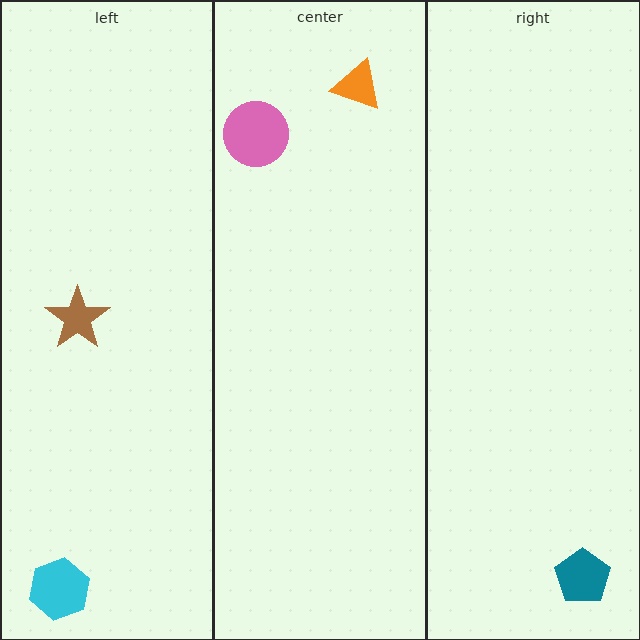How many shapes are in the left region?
2.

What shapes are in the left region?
The cyan hexagon, the brown star.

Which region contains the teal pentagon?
The right region.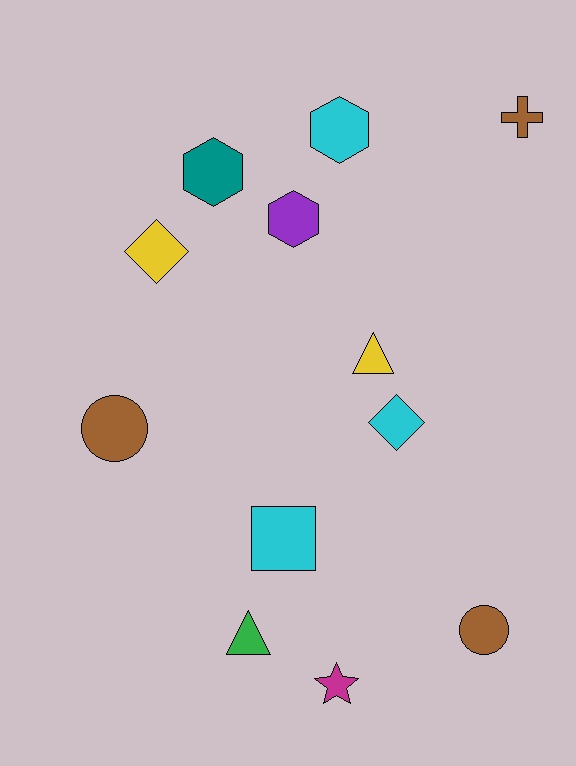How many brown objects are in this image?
There are 3 brown objects.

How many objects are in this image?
There are 12 objects.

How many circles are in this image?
There are 2 circles.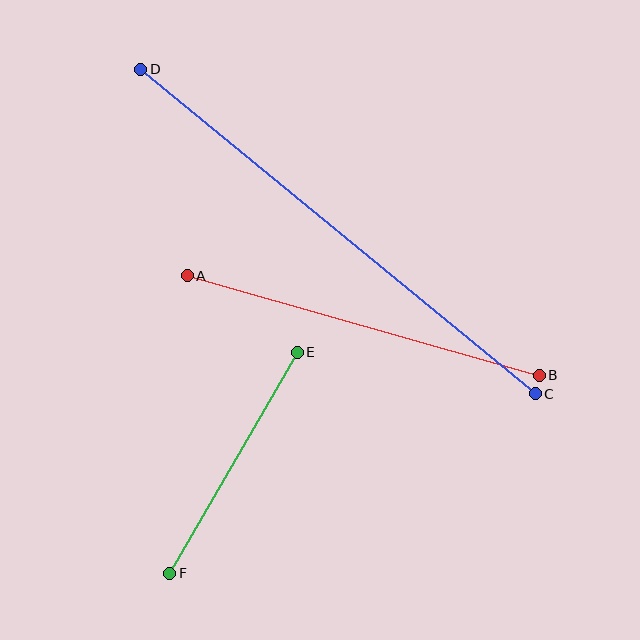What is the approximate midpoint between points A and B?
The midpoint is at approximately (363, 325) pixels.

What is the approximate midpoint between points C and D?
The midpoint is at approximately (338, 231) pixels.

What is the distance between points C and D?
The distance is approximately 511 pixels.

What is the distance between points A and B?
The distance is approximately 366 pixels.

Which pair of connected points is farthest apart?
Points C and D are farthest apart.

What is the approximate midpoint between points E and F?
The midpoint is at approximately (234, 463) pixels.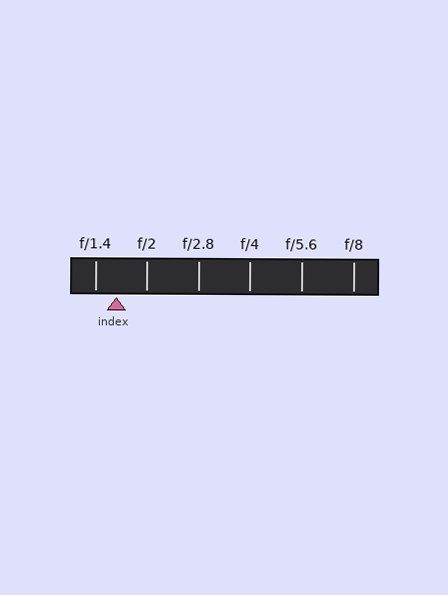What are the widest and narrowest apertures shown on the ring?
The widest aperture shown is f/1.4 and the narrowest is f/8.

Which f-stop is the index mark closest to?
The index mark is closest to f/1.4.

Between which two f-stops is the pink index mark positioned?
The index mark is between f/1.4 and f/2.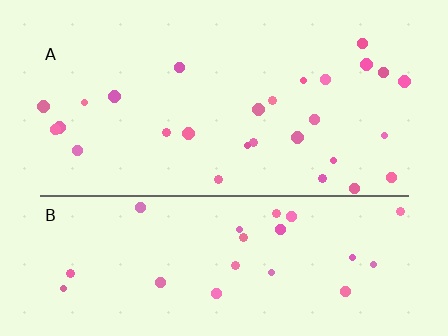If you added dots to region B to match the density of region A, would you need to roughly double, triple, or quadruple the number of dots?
Approximately double.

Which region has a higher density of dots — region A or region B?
A (the top).